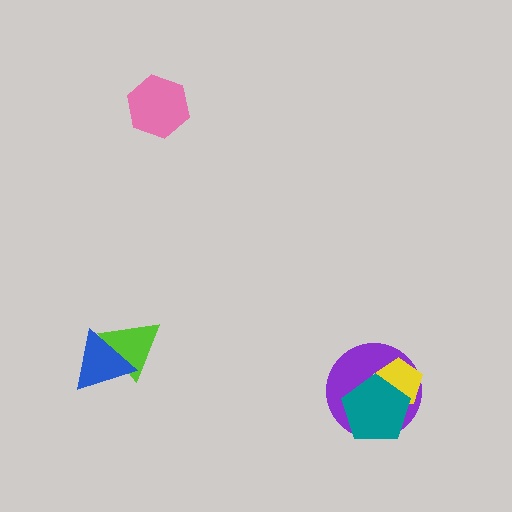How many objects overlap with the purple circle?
2 objects overlap with the purple circle.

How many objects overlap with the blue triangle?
1 object overlaps with the blue triangle.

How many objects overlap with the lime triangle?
1 object overlaps with the lime triangle.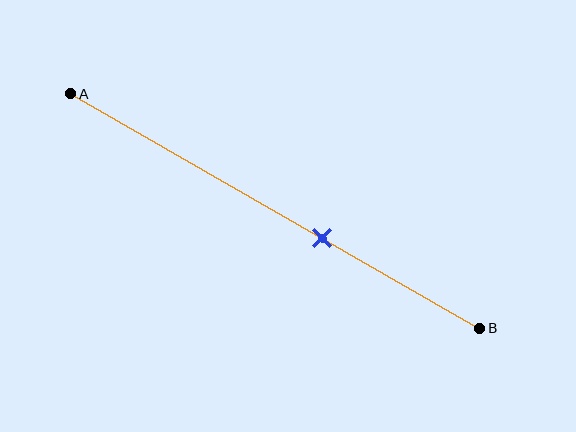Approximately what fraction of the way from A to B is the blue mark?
The blue mark is approximately 60% of the way from A to B.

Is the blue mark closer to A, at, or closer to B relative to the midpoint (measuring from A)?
The blue mark is closer to point B than the midpoint of segment AB.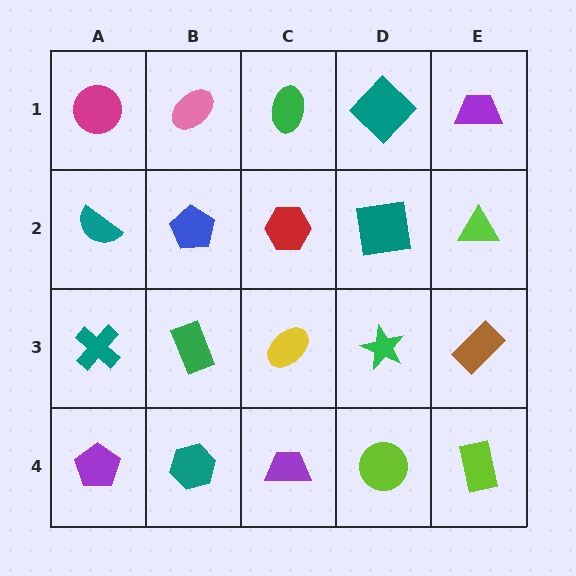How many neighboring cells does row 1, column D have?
3.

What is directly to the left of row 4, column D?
A purple trapezoid.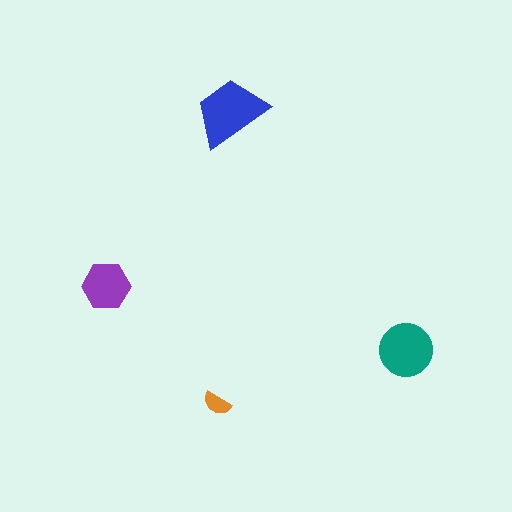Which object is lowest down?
The orange semicircle is bottommost.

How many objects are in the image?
There are 4 objects in the image.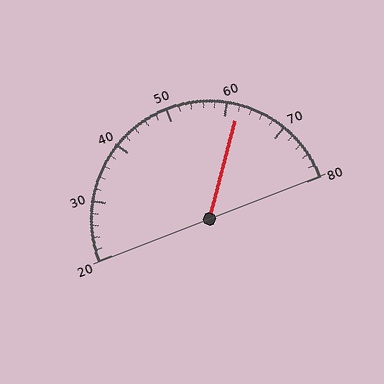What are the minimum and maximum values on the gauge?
The gauge ranges from 20 to 80.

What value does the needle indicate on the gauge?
The needle indicates approximately 62.